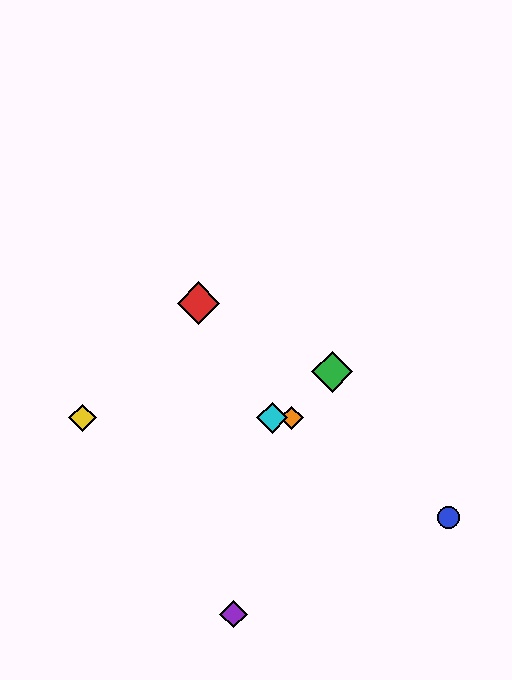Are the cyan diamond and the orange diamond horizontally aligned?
Yes, both are at y≈418.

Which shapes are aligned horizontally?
The yellow diamond, the orange diamond, the cyan diamond are aligned horizontally.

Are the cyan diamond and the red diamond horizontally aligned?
No, the cyan diamond is at y≈418 and the red diamond is at y≈303.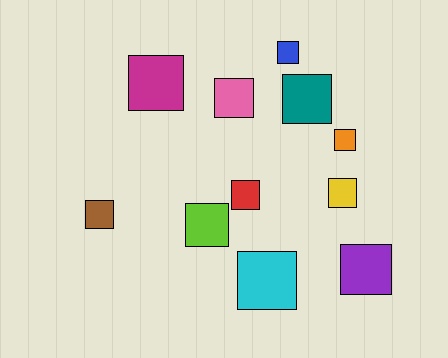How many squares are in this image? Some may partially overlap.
There are 11 squares.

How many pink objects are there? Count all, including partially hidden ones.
There is 1 pink object.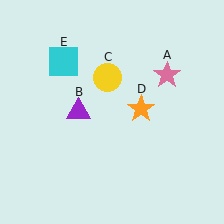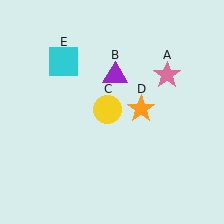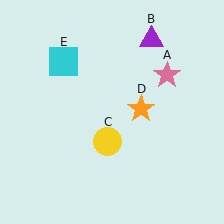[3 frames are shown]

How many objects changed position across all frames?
2 objects changed position: purple triangle (object B), yellow circle (object C).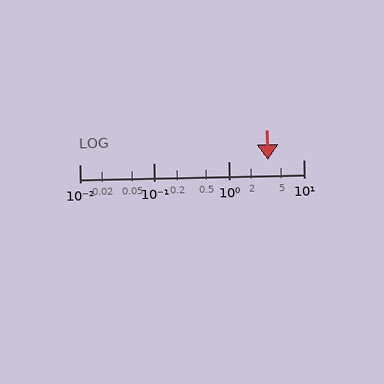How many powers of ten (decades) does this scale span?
The scale spans 3 decades, from 0.01 to 10.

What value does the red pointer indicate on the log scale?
The pointer indicates approximately 3.3.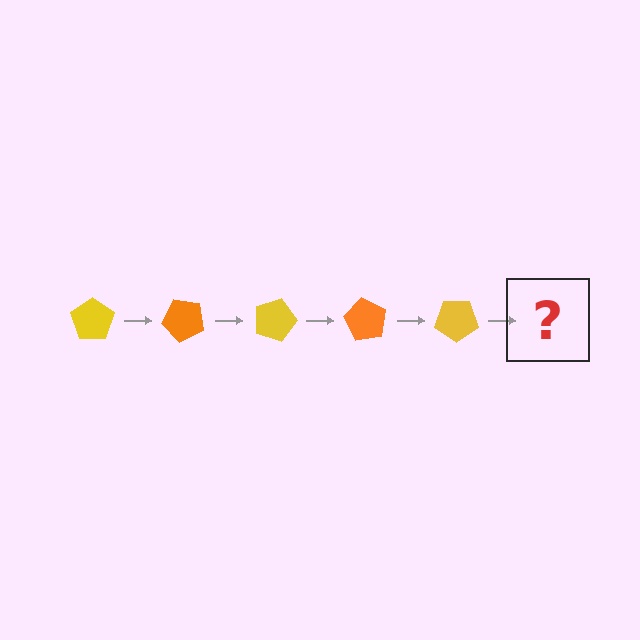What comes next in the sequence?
The next element should be an orange pentagon, rotated 225 degrees from the start.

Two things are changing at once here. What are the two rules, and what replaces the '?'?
The two rules are that it rotates 45 degrees each step and the color cycles through yellow and orange. The '?' should be an orange pentagon, rotated 225 degrees from the start.